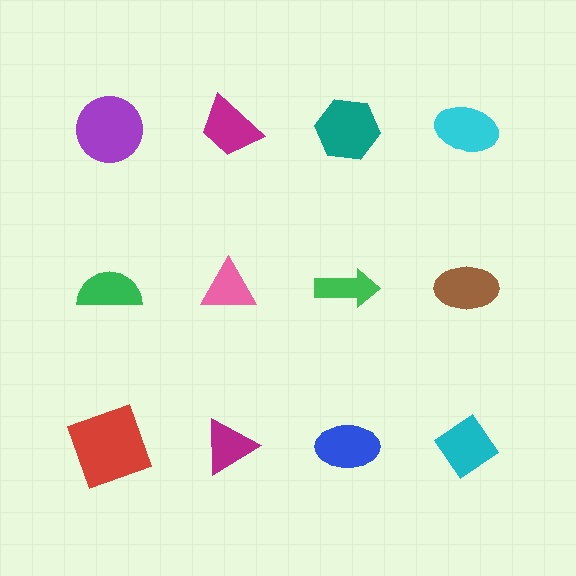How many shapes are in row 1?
4 shapes.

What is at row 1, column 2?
A magenta trapezoid.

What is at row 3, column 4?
A cyan diamond.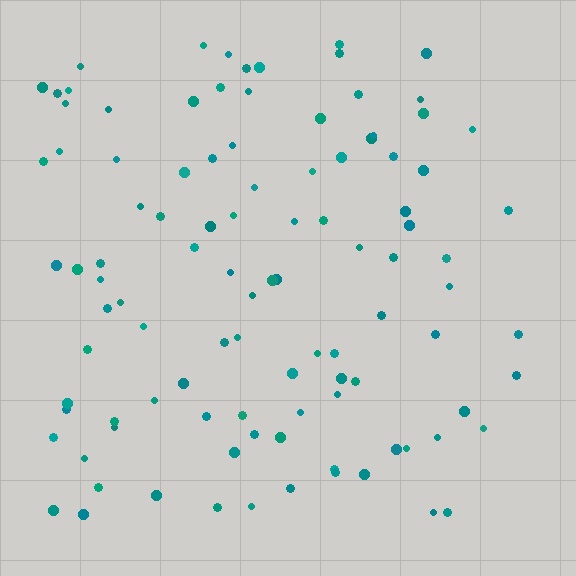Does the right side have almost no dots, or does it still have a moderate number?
Still a moderate number, just noticeably fewer than the left.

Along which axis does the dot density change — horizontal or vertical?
Horizontal.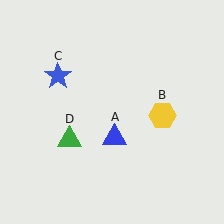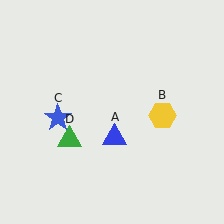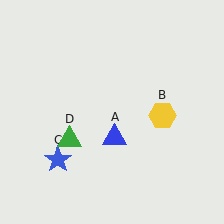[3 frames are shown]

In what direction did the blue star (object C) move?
The blue star (object C) moved down.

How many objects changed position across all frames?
1 object changed position: blue star (object C).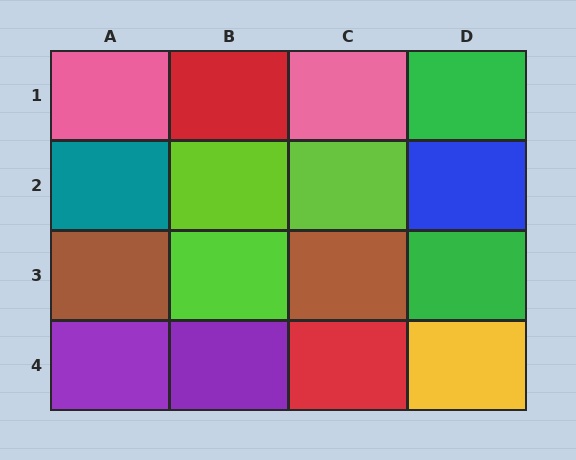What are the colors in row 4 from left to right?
Purple, purple, red, yellow.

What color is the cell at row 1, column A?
Pink.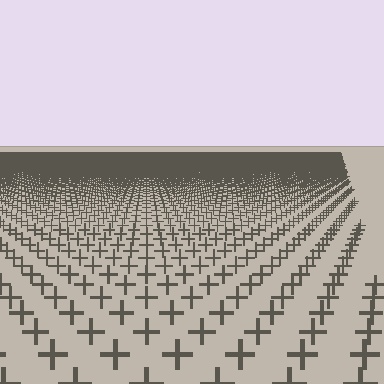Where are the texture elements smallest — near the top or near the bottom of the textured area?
Near the top.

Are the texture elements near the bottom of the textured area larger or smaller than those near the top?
Larger. Near the bottom, elements are closer to the viewer and appear at a bigger on-screen size.